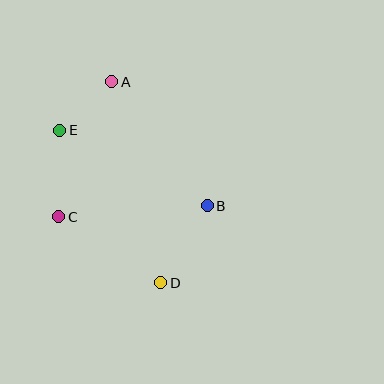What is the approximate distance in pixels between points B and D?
The distance between B and D is approximately 90 pixels.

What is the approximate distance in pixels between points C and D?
The distance between C and D is approximately 122 pixels.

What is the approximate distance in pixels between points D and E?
The distance between D and E is approximately 183 pixels.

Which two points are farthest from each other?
Points A and D are farthest from each other.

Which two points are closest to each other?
Points A and E are closest to each other.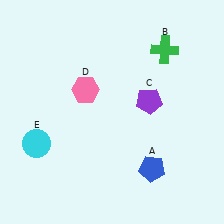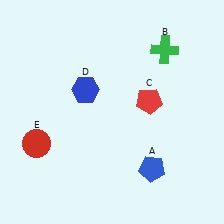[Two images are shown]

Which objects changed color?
C changed from purple to red. D changed from pink to blue. E changed from cyan to red.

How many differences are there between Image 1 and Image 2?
There are 3 differences between the two images.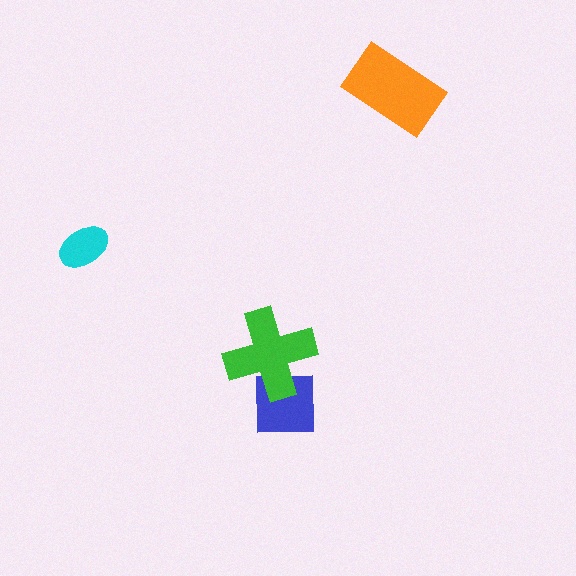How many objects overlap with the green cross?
1 object overlaps with the green cross.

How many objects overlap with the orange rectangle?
0 objects overlap with the orange rectangle.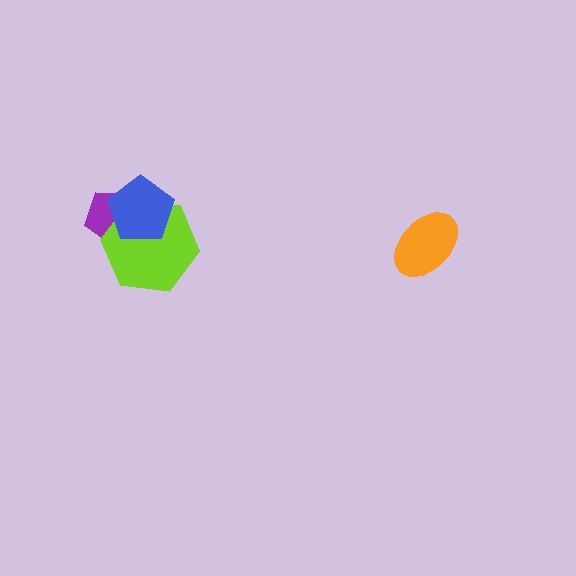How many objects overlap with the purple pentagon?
2 objects overlap with the purple pentagon.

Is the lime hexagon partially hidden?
Yes, it is partially covered by another shape.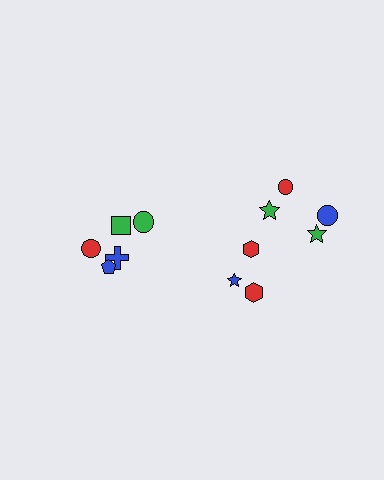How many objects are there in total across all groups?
There are 12 objects.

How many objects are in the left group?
There are 5 objects.